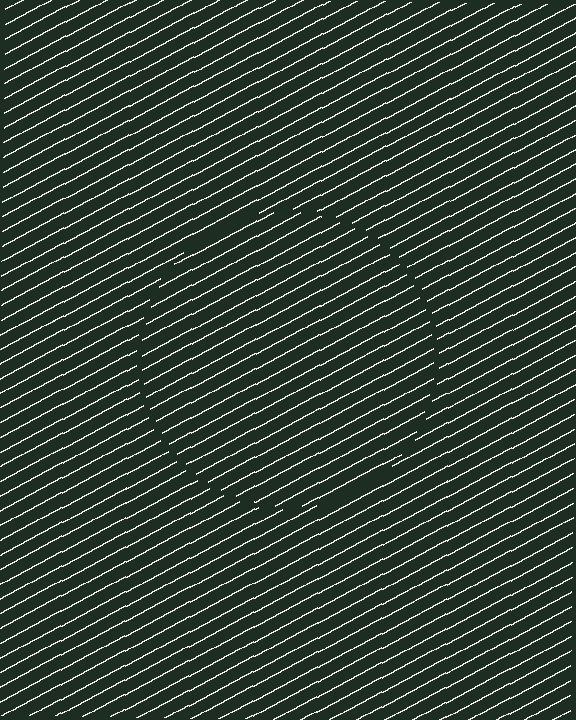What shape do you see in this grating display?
An illusory circle. The interior of the shape contains the same grating, shifted by half a period — the contour is defined by the phase discontinuity where line-ends from the inner and outer gratings abut.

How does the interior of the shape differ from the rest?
The interior of the shape contains the same grating, shifted by half a period — the contour is defined by the phase discontinuity where line-ends from the inner and outer gratings abut.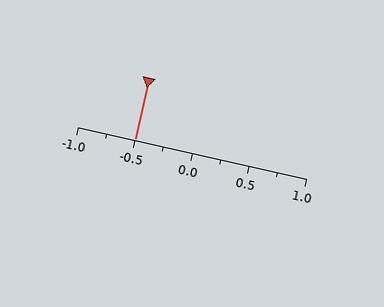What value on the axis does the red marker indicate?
The marker indicates approximately -0.5.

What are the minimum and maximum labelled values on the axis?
The axis runs from -1.0 to 1.0.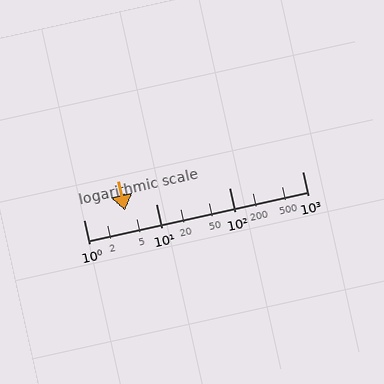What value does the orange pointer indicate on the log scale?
The pointer indicates approximately 3.7.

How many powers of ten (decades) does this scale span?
The scale spans 3 decades, from 1 to 1000.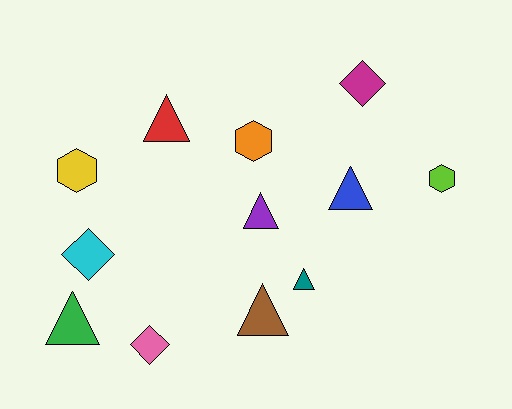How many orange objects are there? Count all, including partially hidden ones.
There is 1 orange object.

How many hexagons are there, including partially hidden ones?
There are 3 hexagons.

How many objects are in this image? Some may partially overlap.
There are 12 objects.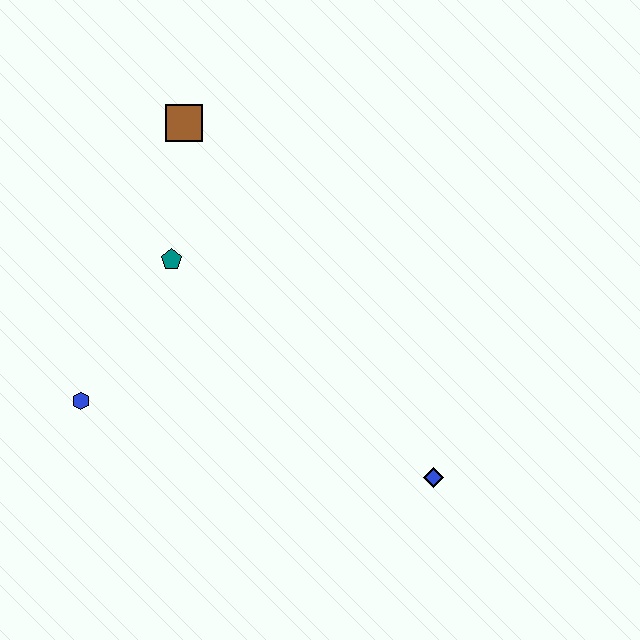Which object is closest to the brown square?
The teal pentagon is closest to the brown square.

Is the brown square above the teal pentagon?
Yes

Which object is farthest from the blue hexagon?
The blue diamond is farthest from the blue hexagon.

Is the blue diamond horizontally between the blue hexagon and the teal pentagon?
No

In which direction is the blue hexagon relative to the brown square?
The blue hexagon is below the brown square.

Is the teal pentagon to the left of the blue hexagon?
No